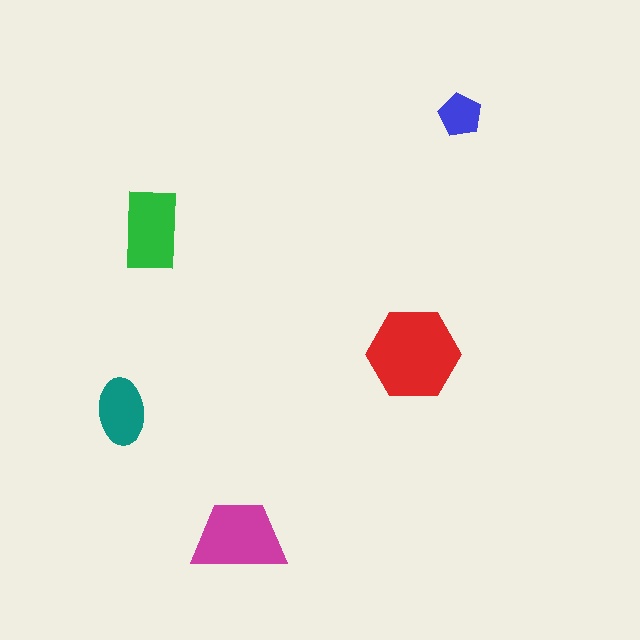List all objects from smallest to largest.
The blue pentagon, the teal ellipse, the green rectangle, the magenta trapezoid, the red hexagon.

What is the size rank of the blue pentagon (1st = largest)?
5th.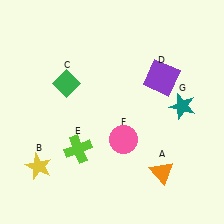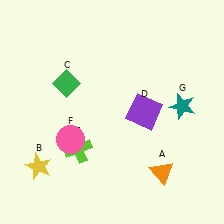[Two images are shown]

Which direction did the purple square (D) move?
The purple square (D) moved down.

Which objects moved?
The objects that moved are: the purple square (D), the pink circle (F).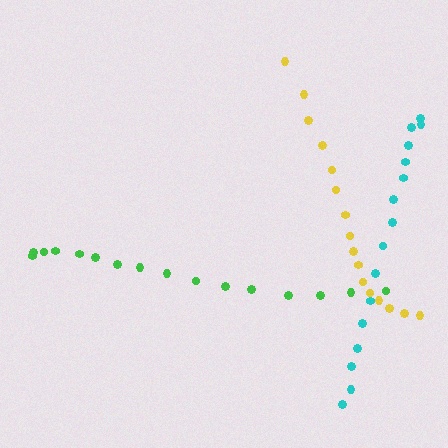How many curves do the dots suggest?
There are 3 distinct paths.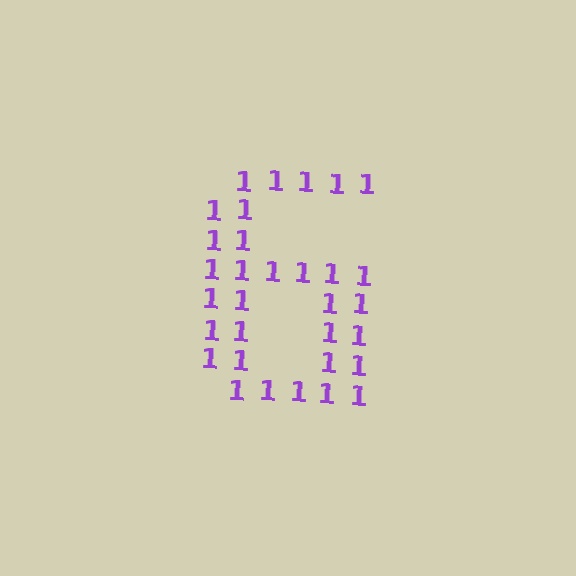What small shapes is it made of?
It is made of small digit 1's.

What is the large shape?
The large shape is the digit 6.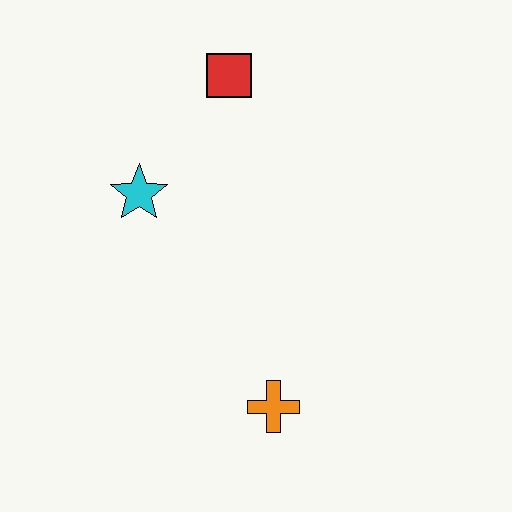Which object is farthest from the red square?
The orange cross is farthest from the red square.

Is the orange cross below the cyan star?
Yes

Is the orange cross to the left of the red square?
No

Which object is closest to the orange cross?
The cyan star is closest to the orange cross.